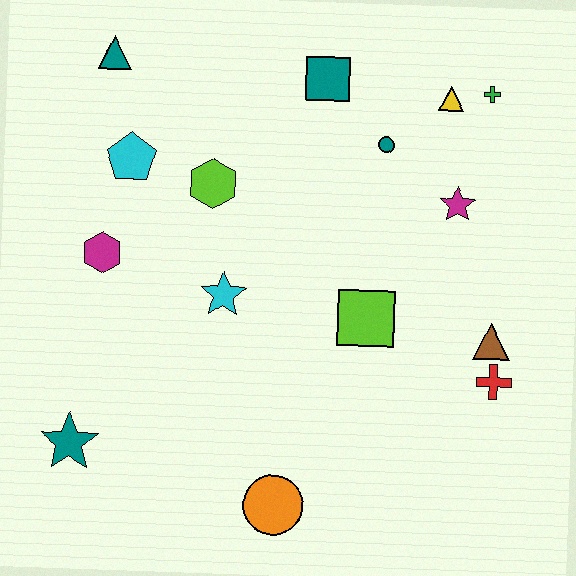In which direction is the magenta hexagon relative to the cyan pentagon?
The magenta hexagon is below the cyan pentagon.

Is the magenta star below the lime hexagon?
Yes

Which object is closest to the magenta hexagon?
The cyan pentagon is closest to the magenta hexagon.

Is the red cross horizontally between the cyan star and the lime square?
No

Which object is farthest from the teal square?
The teal star is farthest from the teal square.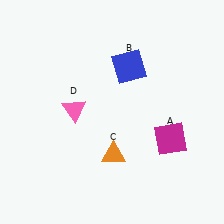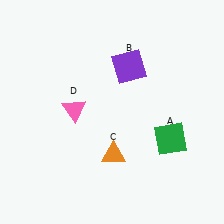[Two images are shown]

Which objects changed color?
A changed from magenta to green. B changed from blue to purple.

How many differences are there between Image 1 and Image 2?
There are 2 differences between the two images.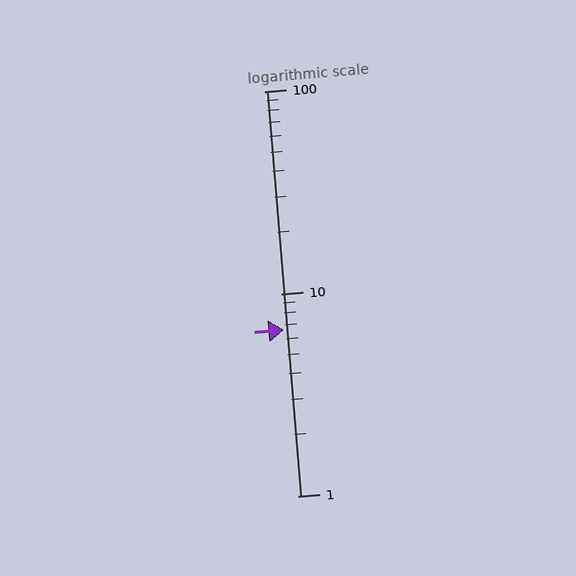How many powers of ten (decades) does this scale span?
The scale spans 2 decades, from 1 to 100.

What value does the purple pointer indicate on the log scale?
The pointer indicates approximately 6.6.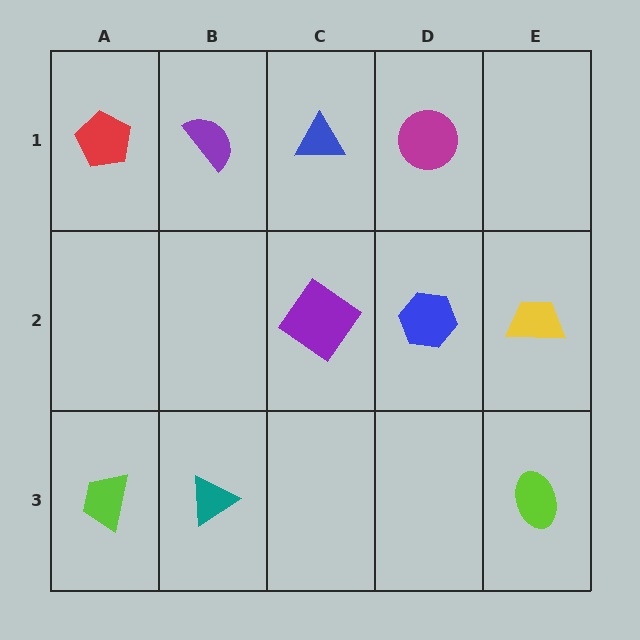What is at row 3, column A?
A lime trapezoid.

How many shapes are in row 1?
4 shapes.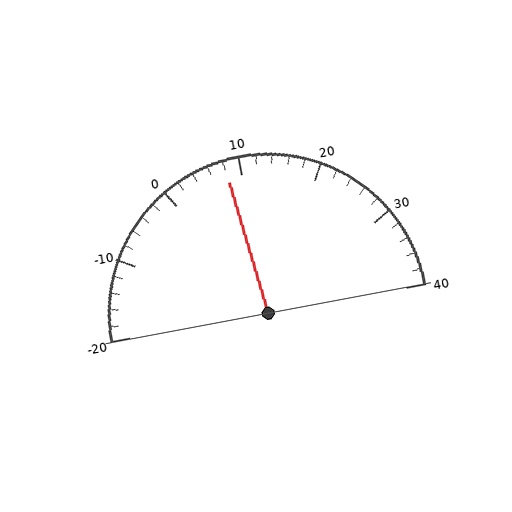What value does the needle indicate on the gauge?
The needle indicates approximately 8.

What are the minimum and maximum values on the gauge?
The gauge ranges from -20 to 40.